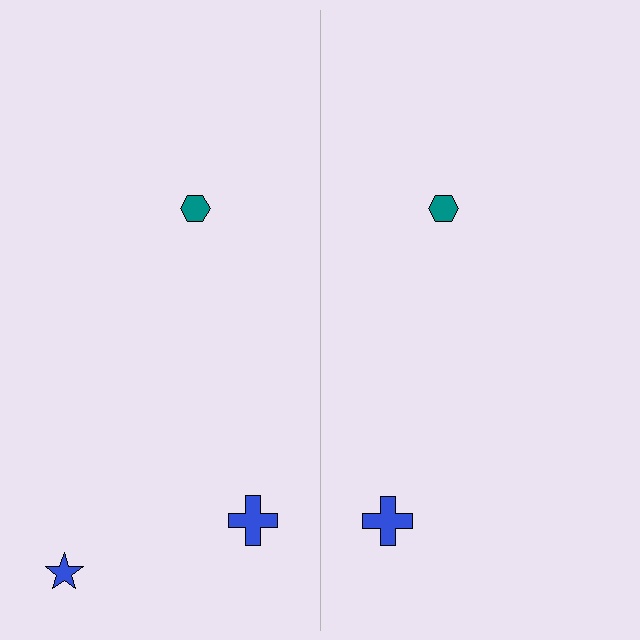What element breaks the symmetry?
A blue star is missing from the right side.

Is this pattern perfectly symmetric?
No, the pattern is not perfectly symmetric. A blue star is missing from the right side.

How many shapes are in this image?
There are 5 shapes in this image.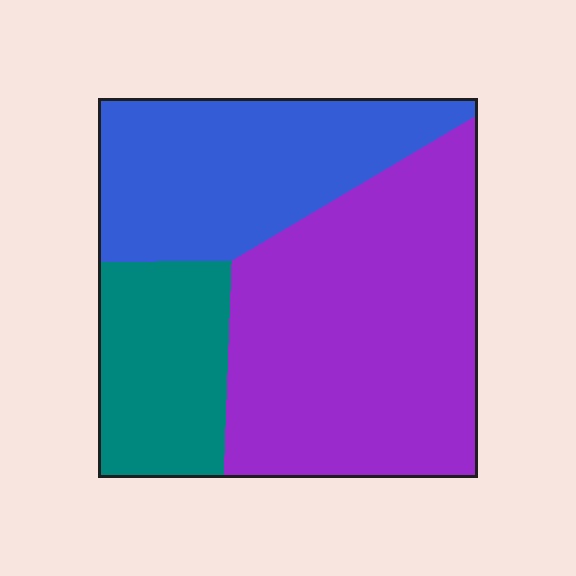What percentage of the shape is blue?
Blue takes up between a quarter and a half of the shape.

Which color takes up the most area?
Purple, at roughly 50%.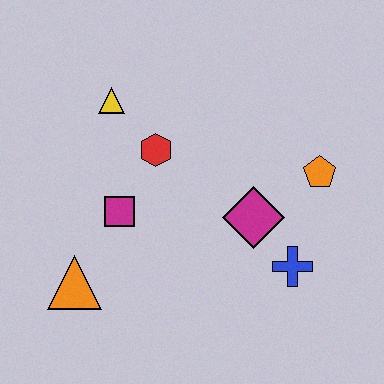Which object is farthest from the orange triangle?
The orange pentagon is farthest from the orange triangle.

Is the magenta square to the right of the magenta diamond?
No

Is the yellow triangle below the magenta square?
No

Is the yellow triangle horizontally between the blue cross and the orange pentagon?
No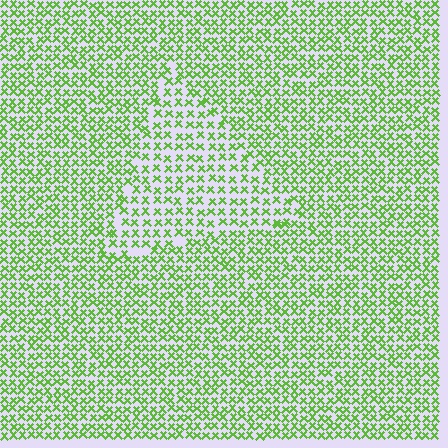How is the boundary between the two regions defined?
The boundary is defined by a change in element density (approximately 1.5x ratio). All elements are the same color, size, and shape.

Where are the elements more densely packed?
The elements are more densely packed outside the triangle boundary.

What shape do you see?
I see a triangle.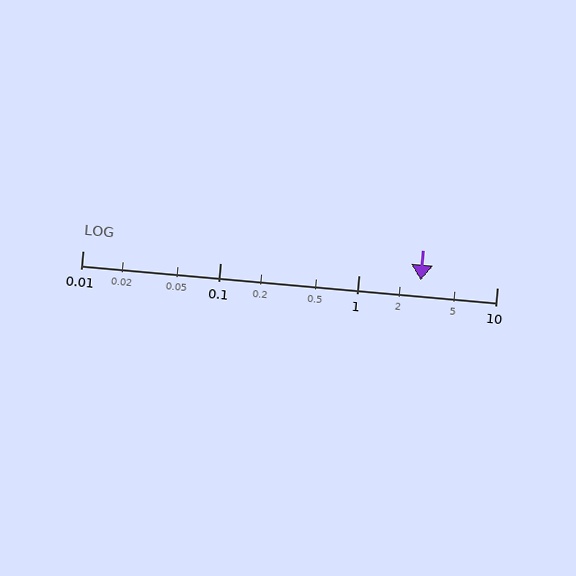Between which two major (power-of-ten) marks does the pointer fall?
The pointer is between 1 and 10.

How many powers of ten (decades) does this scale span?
The scale spans 3 decades, from 0.01 to 10.